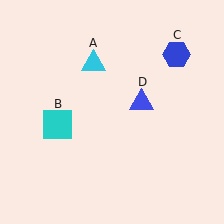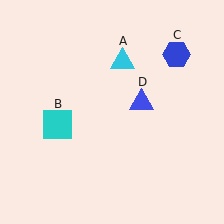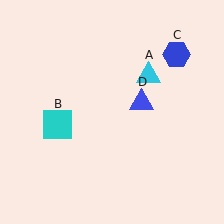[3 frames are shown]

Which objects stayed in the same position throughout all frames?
Cyan square (object B) and blue hexagon (object C) and blue triangle (object D) remained stationary.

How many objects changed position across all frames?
1 object changed position: cyan triangle (object A).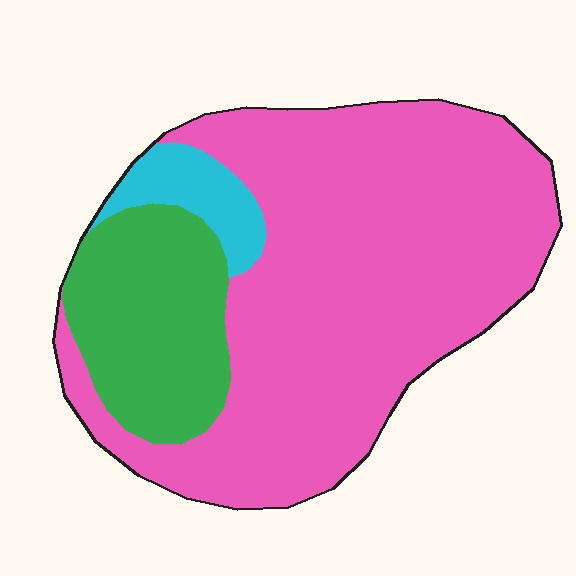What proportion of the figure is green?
Green takes up less than a quarter of the figure.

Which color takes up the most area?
Pink, at roughly 70%.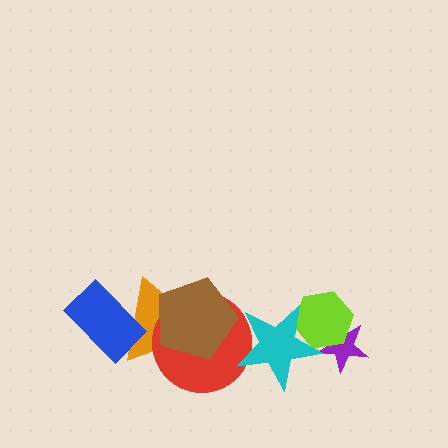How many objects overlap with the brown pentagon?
2 objects overlap with the brown pentagon.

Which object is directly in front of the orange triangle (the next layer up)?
The red circle is directly in front of the orange triangle.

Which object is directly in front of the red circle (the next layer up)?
The brown pentagon is directly in front of the red circle.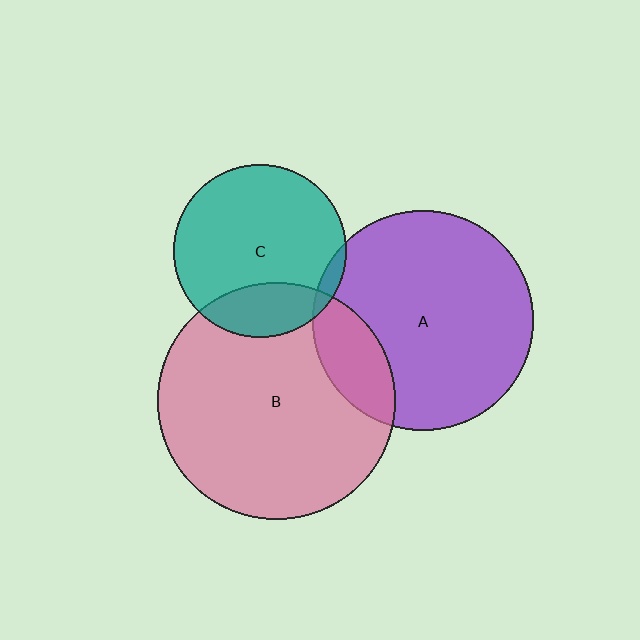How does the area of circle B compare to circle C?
Approximately 1.9 times.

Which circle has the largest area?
Circle B (pink).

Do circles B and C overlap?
Yes.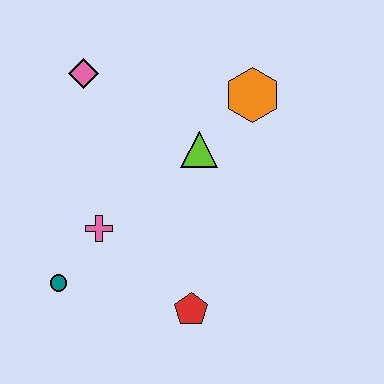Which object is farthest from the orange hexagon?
The teal circle is farthest from the orange hexagon.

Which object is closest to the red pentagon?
The pink cross is closest to the red pentagon.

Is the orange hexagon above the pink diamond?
No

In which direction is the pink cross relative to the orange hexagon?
The pink cross is to the left of the orange hexagon.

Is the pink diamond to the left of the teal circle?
No